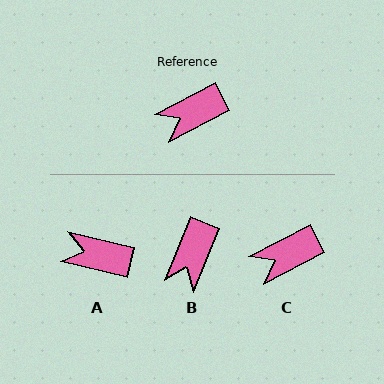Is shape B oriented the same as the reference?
No, it is off by about 41 degrees.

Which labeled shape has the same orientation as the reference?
C.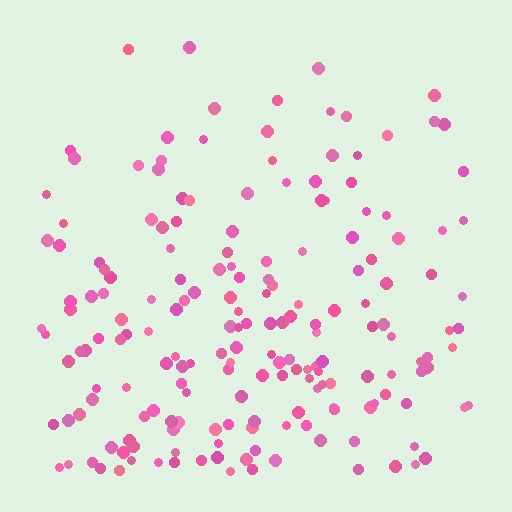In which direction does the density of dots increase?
From top to bottom, with the bottom side densest.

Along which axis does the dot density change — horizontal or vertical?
Vertical.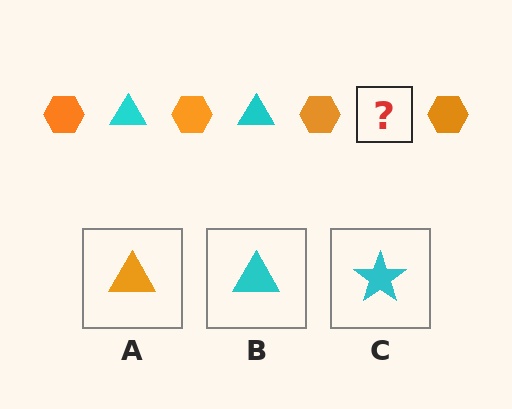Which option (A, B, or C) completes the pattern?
B.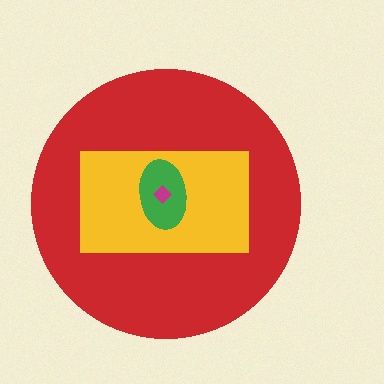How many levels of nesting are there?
4.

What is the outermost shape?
The red circle.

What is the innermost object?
The magenta diamond.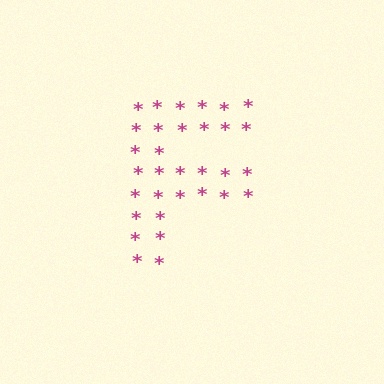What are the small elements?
The small elements are asterisks.